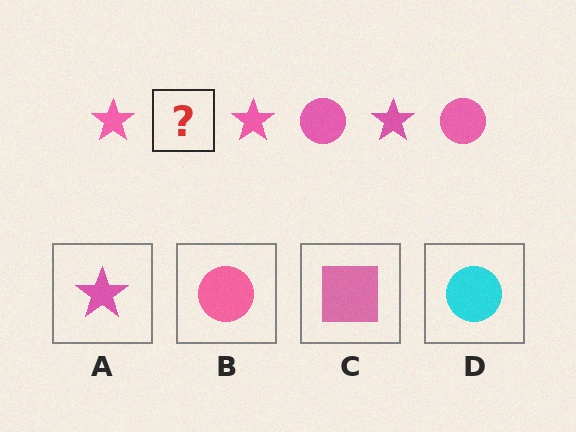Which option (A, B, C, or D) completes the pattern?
B.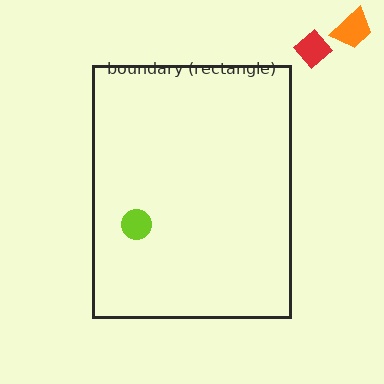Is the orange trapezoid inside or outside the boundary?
Outside.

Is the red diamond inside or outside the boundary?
Outside.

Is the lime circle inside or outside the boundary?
Inside.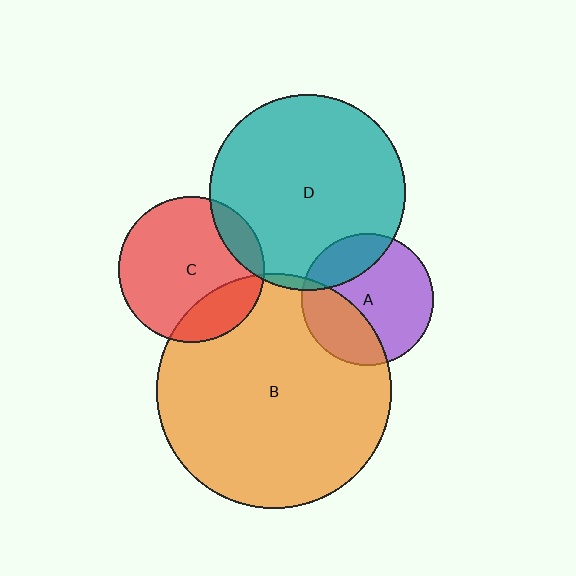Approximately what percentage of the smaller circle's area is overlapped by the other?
Approximately 15%.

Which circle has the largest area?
Circle B (orange).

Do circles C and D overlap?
Yes.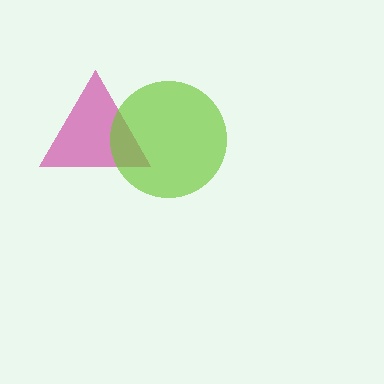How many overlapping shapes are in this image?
There are 2 overlapping shapes in the image.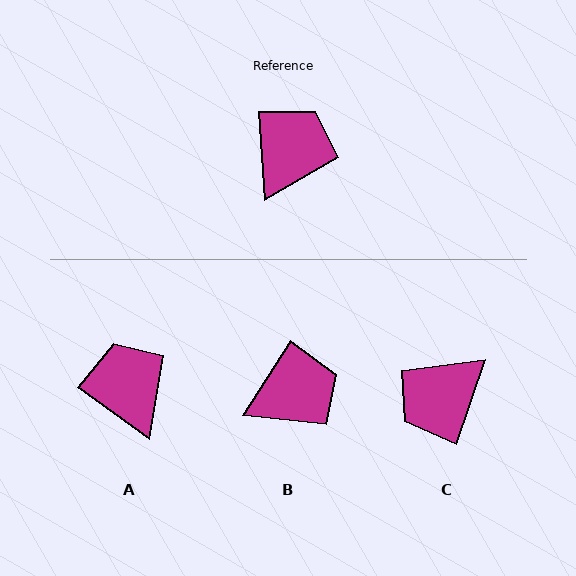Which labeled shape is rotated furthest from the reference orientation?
C, about 157 degrees away.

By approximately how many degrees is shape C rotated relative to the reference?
Approximately 157 degrees counter-clockwise.